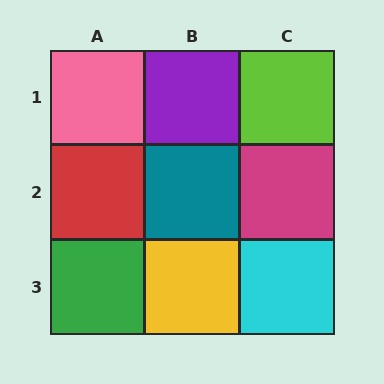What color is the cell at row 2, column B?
Teal.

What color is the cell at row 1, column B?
Purple.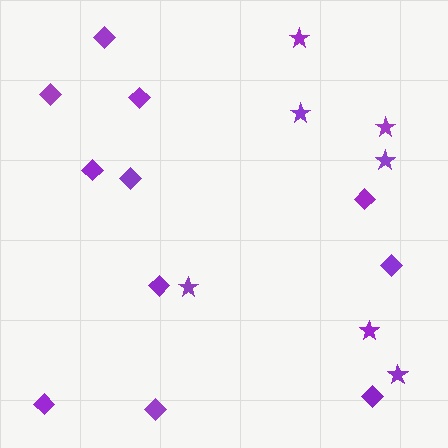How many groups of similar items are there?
There are 2 groups: one group of diamonds (11) and one group of stars (7).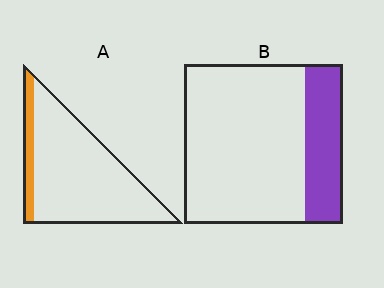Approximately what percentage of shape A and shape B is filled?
A is approximately 15% and B is approximately 25%.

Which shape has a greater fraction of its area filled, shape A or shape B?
Shape B.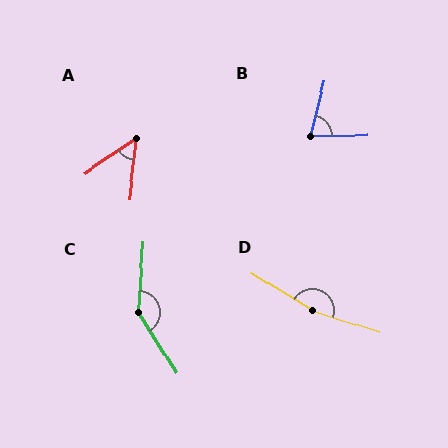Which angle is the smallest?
A, at approximately 49 degrees.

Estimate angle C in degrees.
Approximately 143 degrees.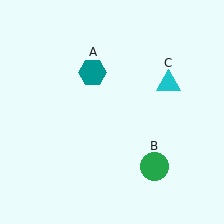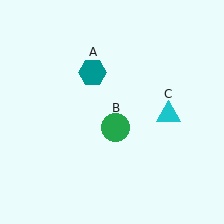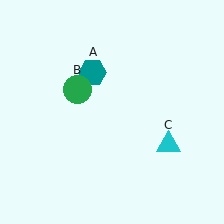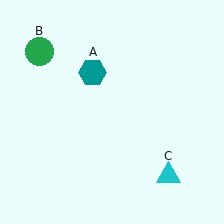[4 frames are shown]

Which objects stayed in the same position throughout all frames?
Teal hexagon (object A) remained stationary.